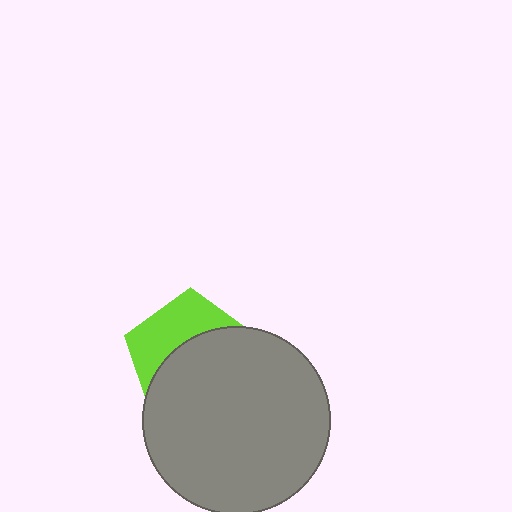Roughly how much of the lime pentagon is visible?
A small part of it is visible (roughly 39%).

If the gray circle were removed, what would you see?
You would see the complete lime pentagon.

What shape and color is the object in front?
The object in front is a gray circle.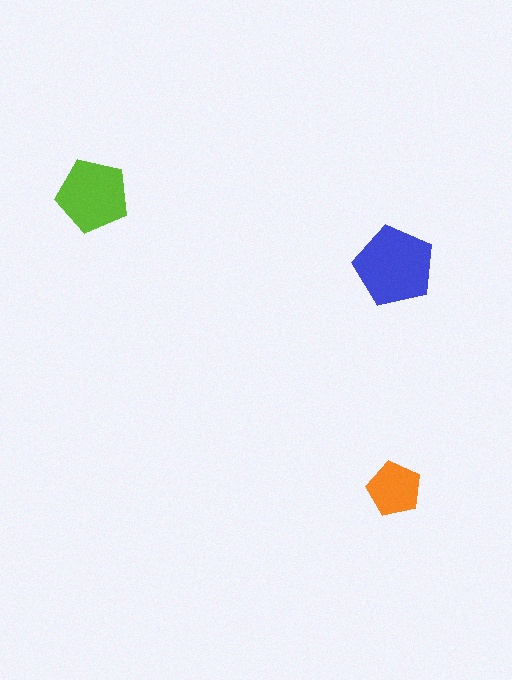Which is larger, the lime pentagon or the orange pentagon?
The lime one.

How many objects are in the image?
There are 3 objects in the image.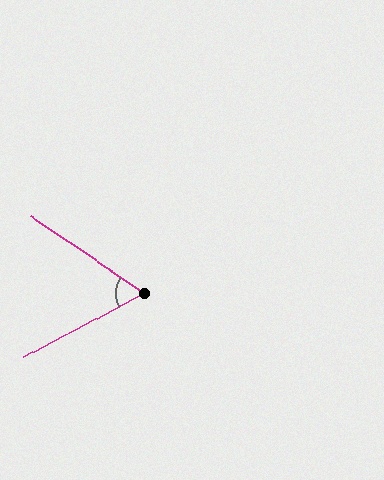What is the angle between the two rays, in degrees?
Approximately 62 degrees.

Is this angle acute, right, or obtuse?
It is acute.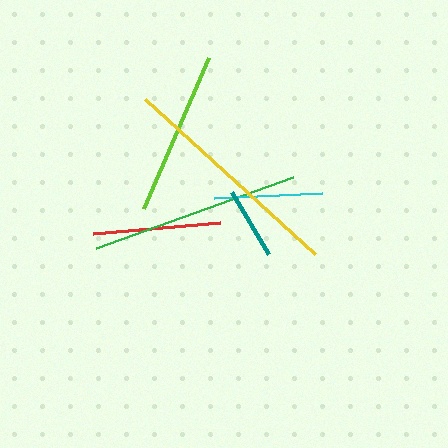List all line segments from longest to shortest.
From longest to shortest: yellow, green, lime, red, cyan, teal.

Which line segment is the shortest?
The teal line is the shortest at approximately 72 pixels.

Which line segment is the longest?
The yellow line is the longest at approximately 230 pixels.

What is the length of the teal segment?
The teal segment is approximately 72 pixels long.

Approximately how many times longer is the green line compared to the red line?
The green line is approximately 1.7 times the length of the red line.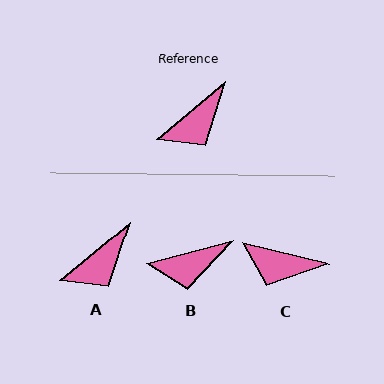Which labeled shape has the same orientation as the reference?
A.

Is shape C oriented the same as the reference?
No, it is off by about 53 degrees.